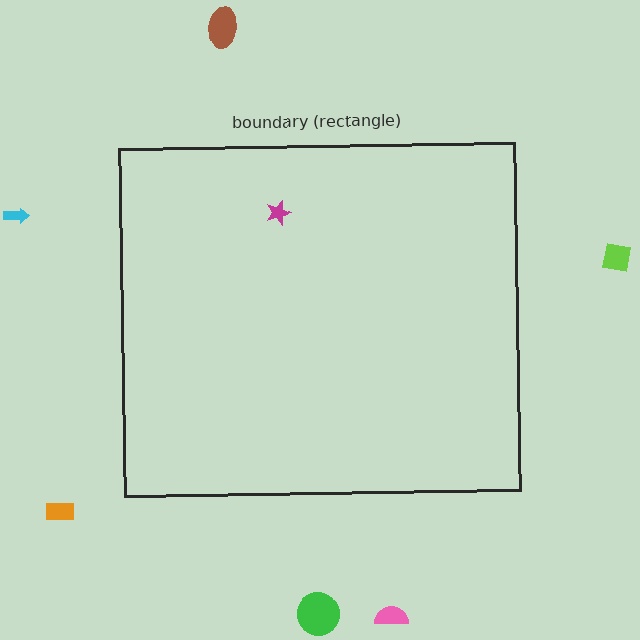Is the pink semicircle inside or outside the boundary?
Outside.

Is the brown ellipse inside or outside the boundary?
Outside.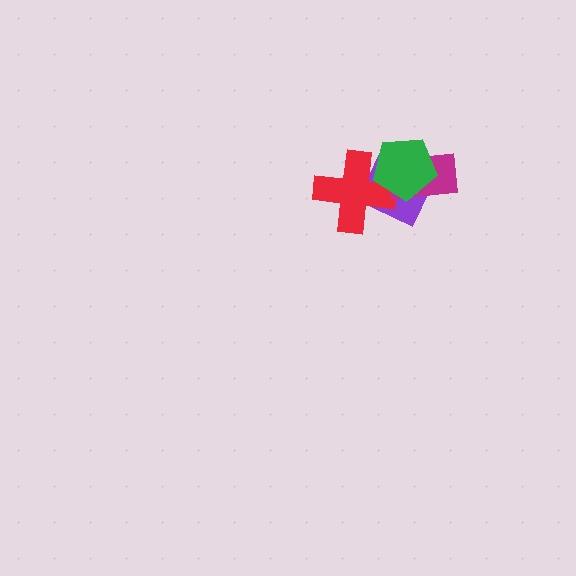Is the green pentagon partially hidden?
No, no other shape covers it.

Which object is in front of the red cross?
The green pentagon is in front of the red cross.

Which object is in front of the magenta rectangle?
The green pentagon is in front of the magenta rectangle.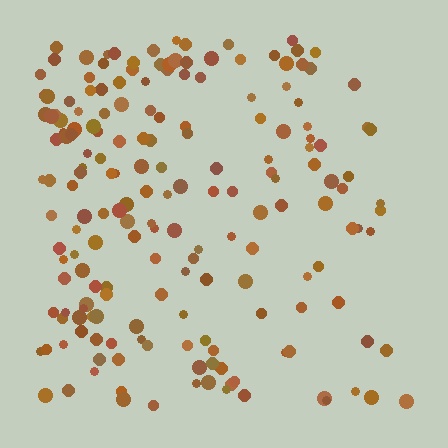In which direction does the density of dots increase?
From right to left, with the left side densest.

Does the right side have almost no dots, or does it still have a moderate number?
Still a moderate number, just noticeably fewer than the left.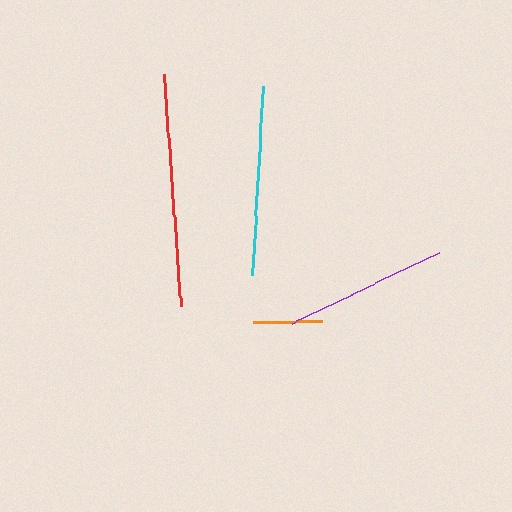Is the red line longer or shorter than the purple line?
The red line is longer than the purple line.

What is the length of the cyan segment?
The cyan segment is approximately 189 pixels long.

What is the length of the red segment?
The red segment is approximately 232 pixels long.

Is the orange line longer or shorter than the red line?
The red line is longer than the orange line.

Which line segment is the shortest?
The orange line is the shortest at approximately 69 pixels.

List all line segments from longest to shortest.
From longest to shortest: red, cyan, purple, orange.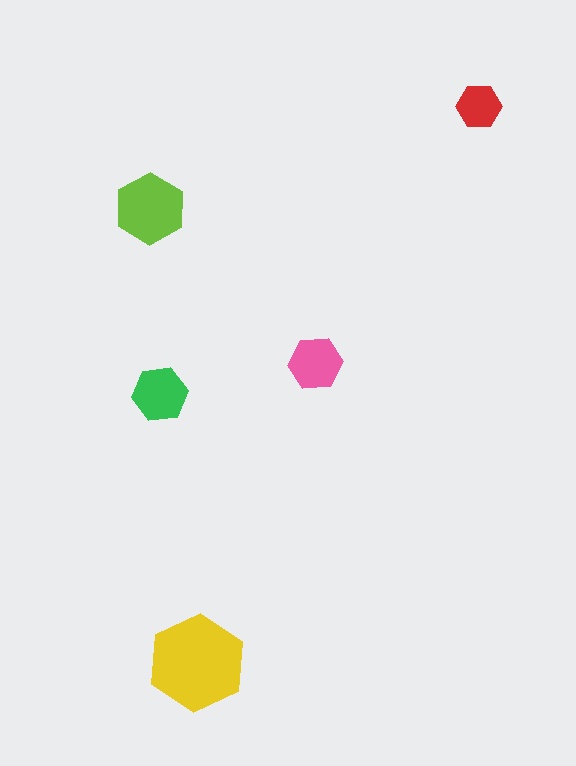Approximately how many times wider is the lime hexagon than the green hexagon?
About 1.5 times wider.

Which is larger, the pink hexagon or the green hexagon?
The green one.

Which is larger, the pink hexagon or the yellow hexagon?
The yellow one.